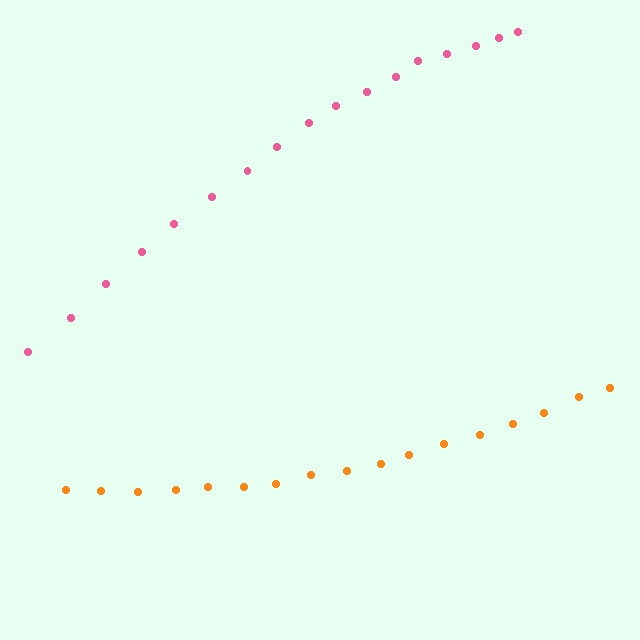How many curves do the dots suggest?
There are 2 distinct paths.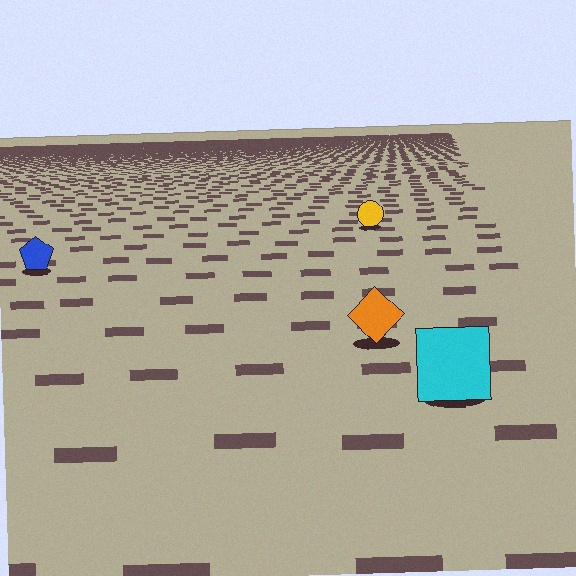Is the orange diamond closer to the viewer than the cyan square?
No. The cyan square is closer — you can tell from the texture gradient: the ground texture is coarser near it.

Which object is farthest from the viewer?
The yellow circle is farthest from the viewer. It appears smaller and the ground texture around it is denser.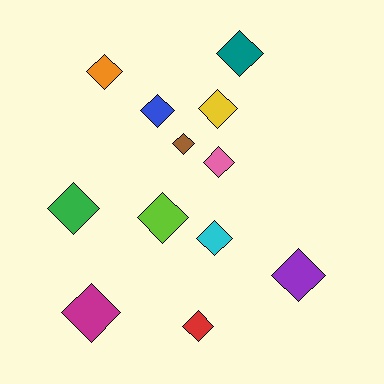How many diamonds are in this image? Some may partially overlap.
There are 12 diamonds.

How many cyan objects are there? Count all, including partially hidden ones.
There is 1 cyan object.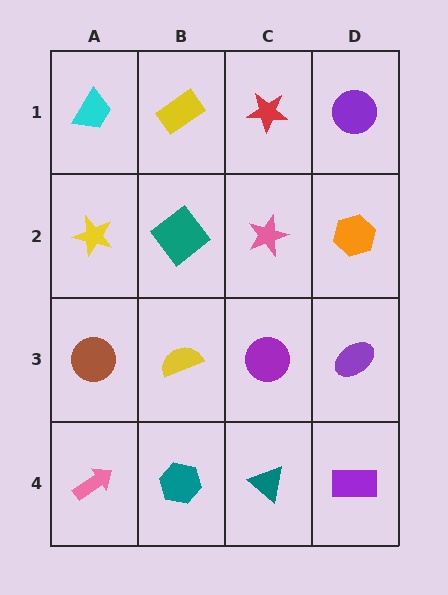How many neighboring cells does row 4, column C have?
3.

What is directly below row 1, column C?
A pink star.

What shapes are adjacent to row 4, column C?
A purple circle (row 3, column C), a teal hexagon (row 4, column B), a purple rectangle (row 4, column D).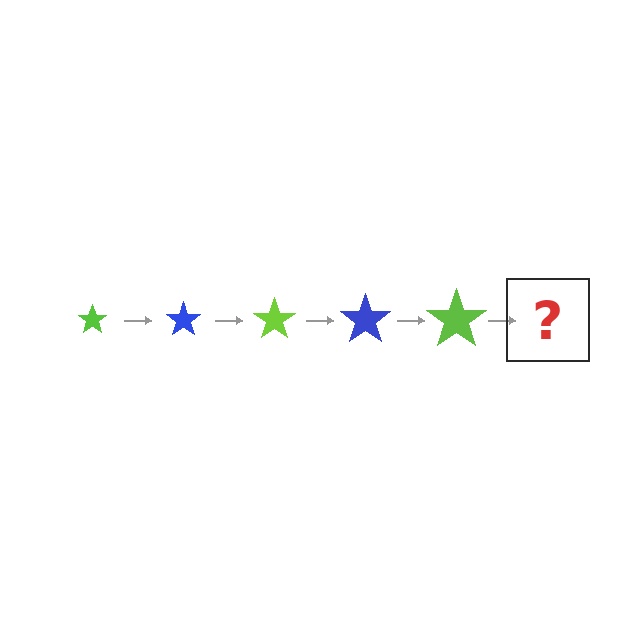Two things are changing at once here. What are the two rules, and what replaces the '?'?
The two rules are that the star grows larger each step and the color cycles through lime and blue. The '?' should be a blue star, larger than the previous one.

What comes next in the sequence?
The next element should be a blue star, larger than the previous one.